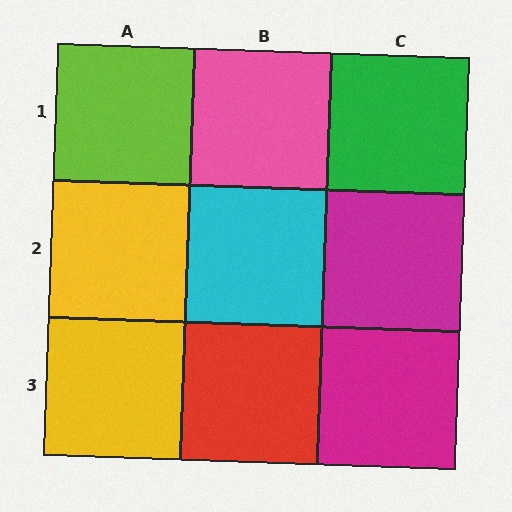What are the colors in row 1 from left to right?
Lime, pink, green.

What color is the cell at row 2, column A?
Yellow.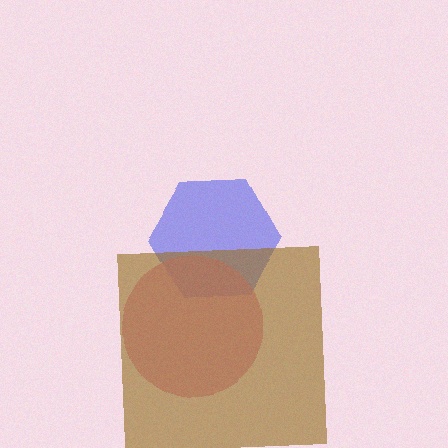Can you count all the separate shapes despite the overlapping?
Yes, there are 3 separate shapes.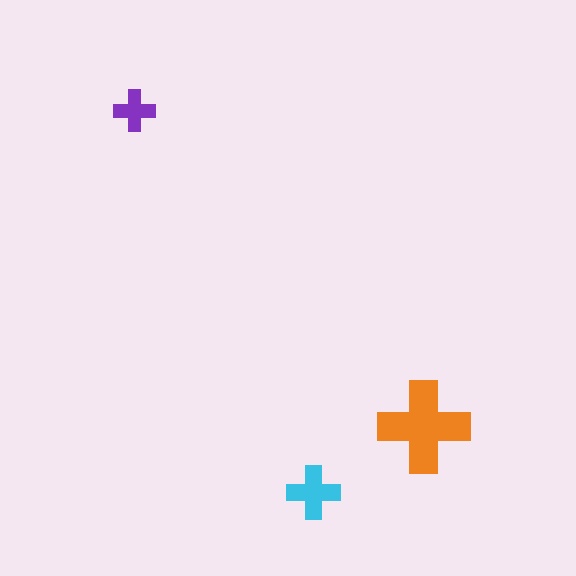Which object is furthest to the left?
The purple cross is leftmost.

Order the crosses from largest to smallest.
the orange one, the cyan one, the purple one.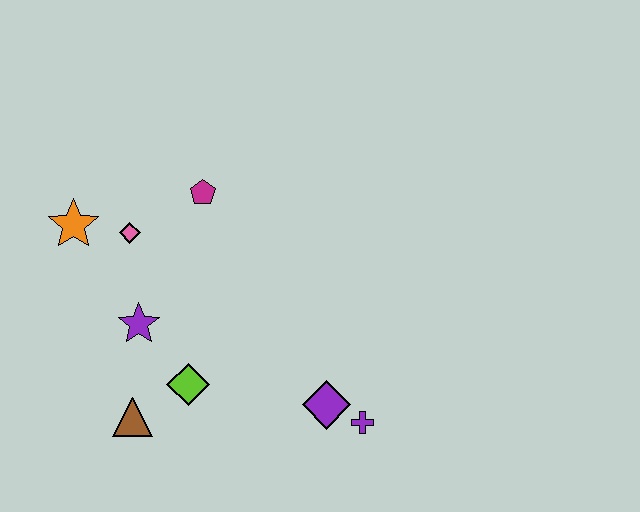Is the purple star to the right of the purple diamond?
No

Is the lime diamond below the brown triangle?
No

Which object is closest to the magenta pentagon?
The pink diamond is closest to the magenta pentagon.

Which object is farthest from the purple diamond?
The orange star is farthest from the purple diamond.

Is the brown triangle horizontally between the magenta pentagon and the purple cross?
No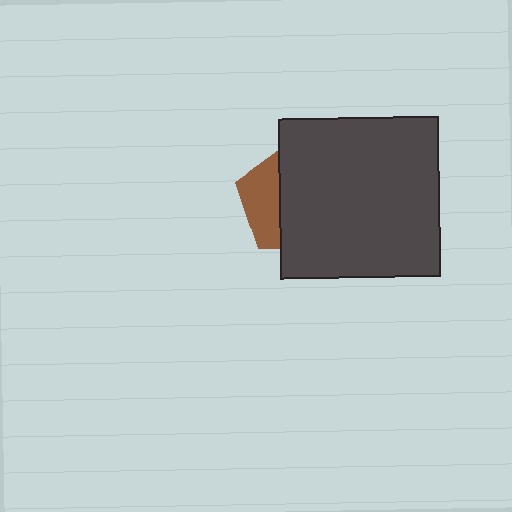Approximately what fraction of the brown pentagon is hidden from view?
Roughly 66% of the brown pentagon is hidden behind the dark gray square.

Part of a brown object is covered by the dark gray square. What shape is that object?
It is a pentagon.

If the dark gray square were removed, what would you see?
You would see the complete brown pentagon.